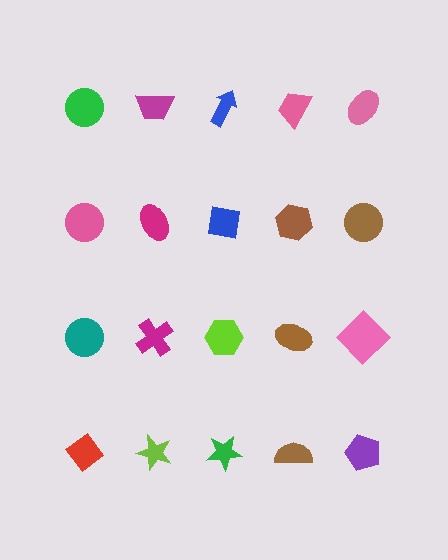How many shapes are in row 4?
5 shapes.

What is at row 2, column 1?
A pink circle.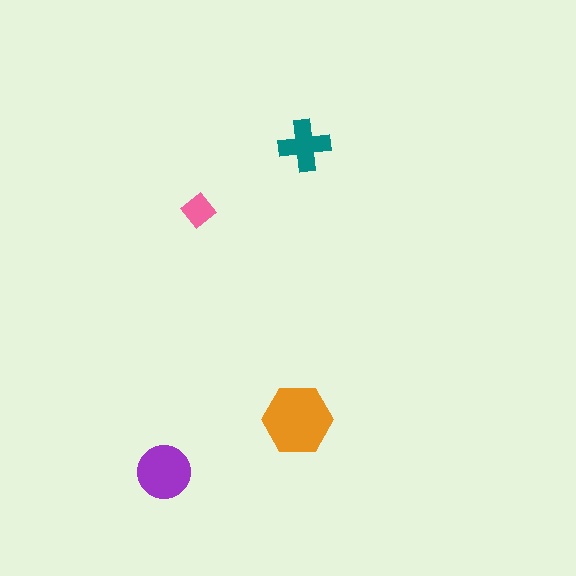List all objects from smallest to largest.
The pink diamond, the teal cross, the purple circle, the orange hexagon.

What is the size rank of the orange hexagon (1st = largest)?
1st.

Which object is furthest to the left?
The purple circle is leftmost.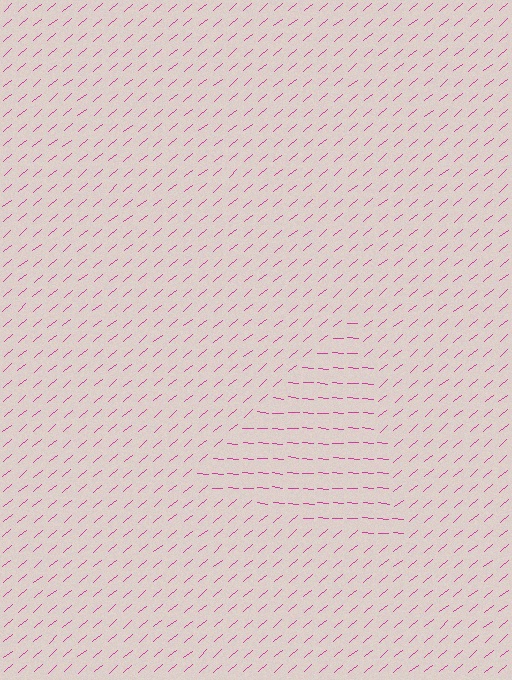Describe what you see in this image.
The image is filled with small magenta line segments. A triangle region in the image has lines oriented differently from the surrounding lines, creating a visible texture boundary.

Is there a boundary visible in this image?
Yes, there is a texture boundary formed by a change in line orientation.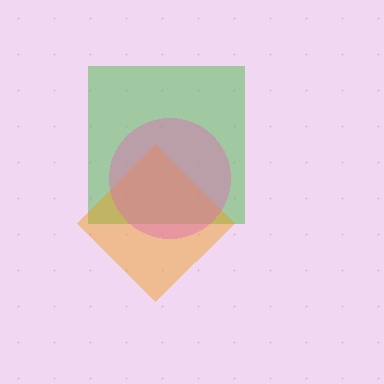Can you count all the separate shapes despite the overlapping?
Yes, there are 3 separate shapes.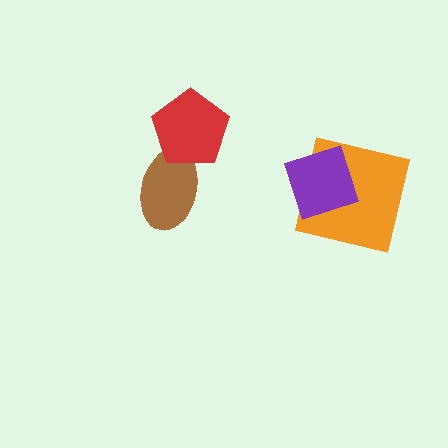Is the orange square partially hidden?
Yes, it is partially covered by another shape.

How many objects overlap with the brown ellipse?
1 object overlaps with the brown ellipse.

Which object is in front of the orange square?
The purple diamond is in front of the orange square.